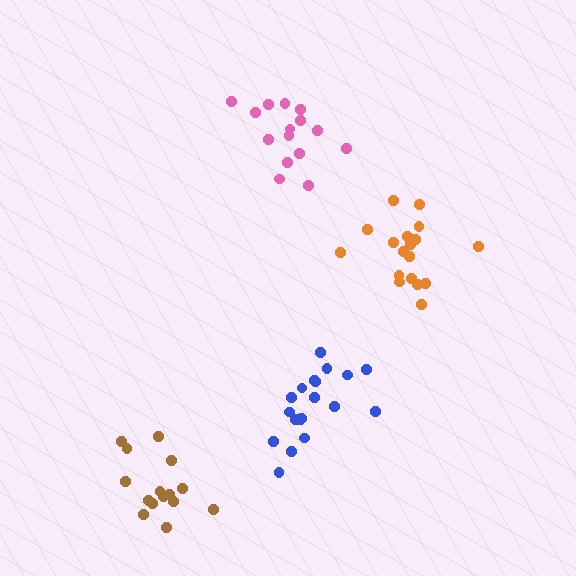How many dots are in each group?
Group 1: 15 dots, Group 2: 18 dots, Group 3: 19 dots, Group 4: 15 dots (67 total).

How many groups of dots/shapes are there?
There are 4 groups.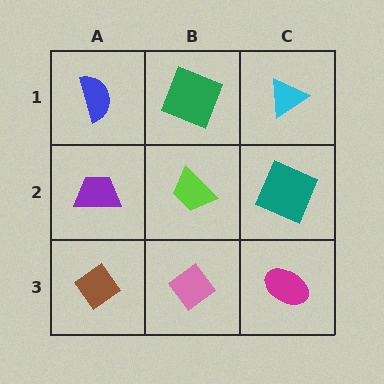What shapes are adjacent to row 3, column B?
A lime trapezoid (row 2, column B), a brown diamond (row 3, column A), a magenta ellipse (row 3, column C).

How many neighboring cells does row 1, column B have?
3.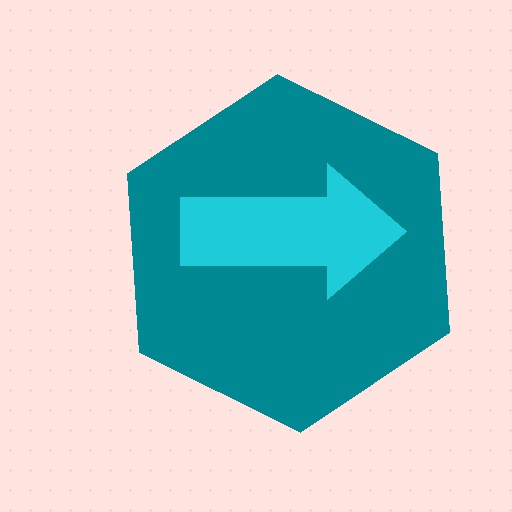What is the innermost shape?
The cyan arrow.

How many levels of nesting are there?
2.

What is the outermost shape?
The teal hexagon.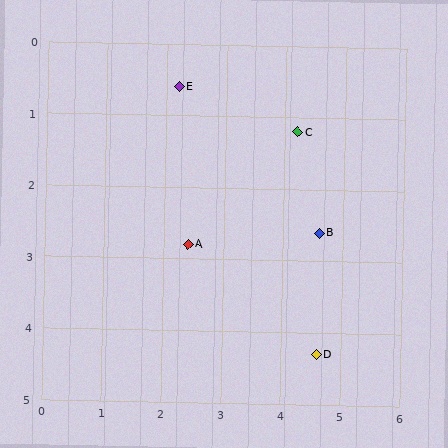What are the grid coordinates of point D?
Point D is at approximately (4.6, 4.3).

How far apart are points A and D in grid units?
Points A and D are about 2.7 grid units apart.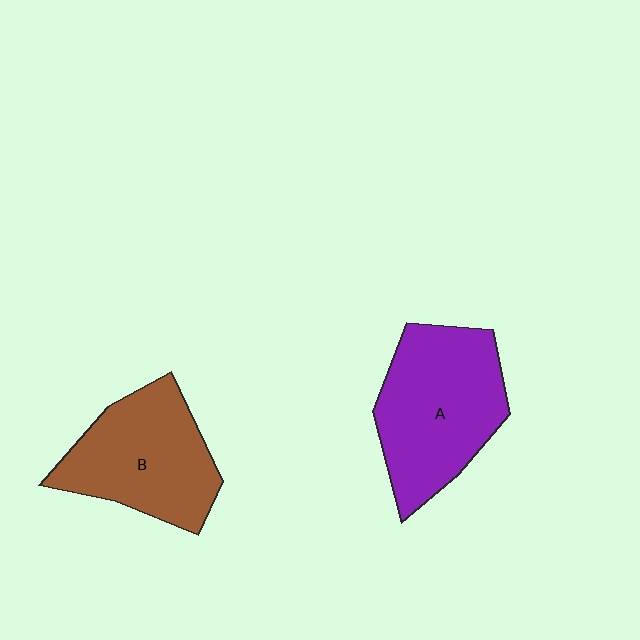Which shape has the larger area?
Shape A (purple).